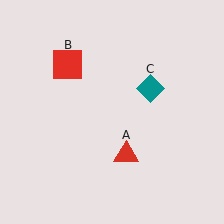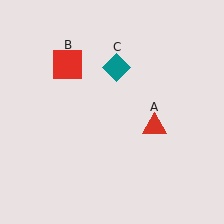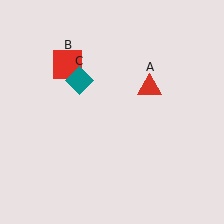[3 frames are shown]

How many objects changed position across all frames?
2 objects changed position: red triangle (object A), teal diamond (object C).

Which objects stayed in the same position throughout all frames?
Red square (object B) remained stationary.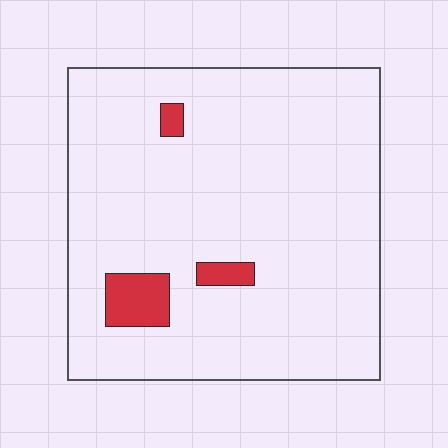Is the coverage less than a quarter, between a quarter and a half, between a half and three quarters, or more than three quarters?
Less than a quarter.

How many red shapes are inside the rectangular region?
3.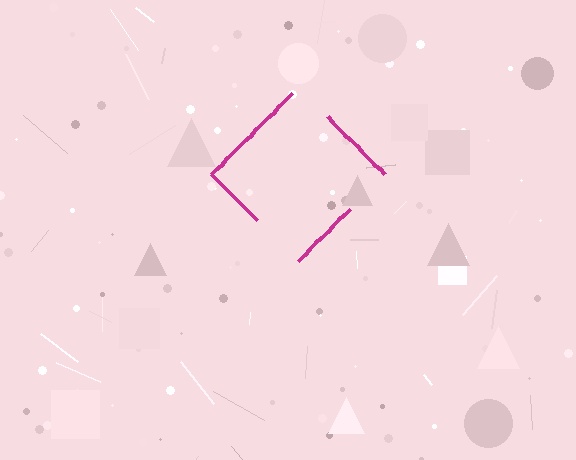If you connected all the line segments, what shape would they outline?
They would outline a diamond.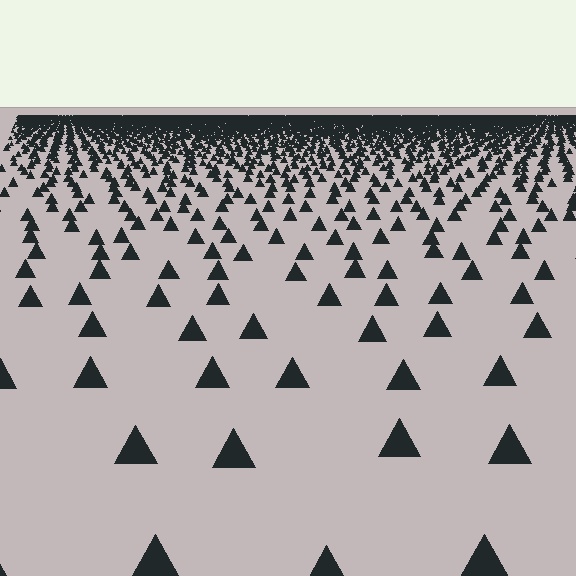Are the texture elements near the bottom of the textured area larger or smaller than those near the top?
Larger. Near the bottom, elements are closer to the viewer and appear at a bigger on-screen size.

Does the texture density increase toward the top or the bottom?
Density increases toward the top.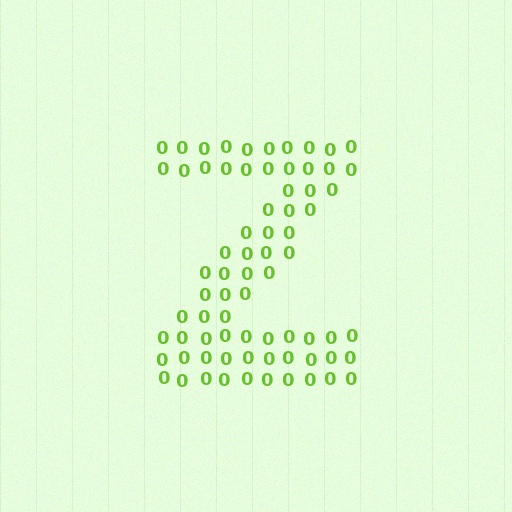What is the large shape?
The large shape is the letter Z.